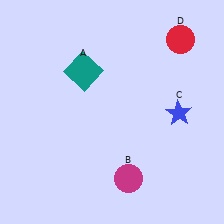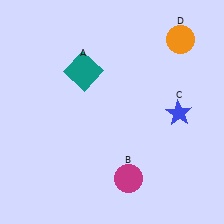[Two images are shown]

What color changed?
The circle (D) changed from red in Image 1 to orange in Image 2.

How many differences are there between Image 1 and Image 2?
There is 1 difference between the two images.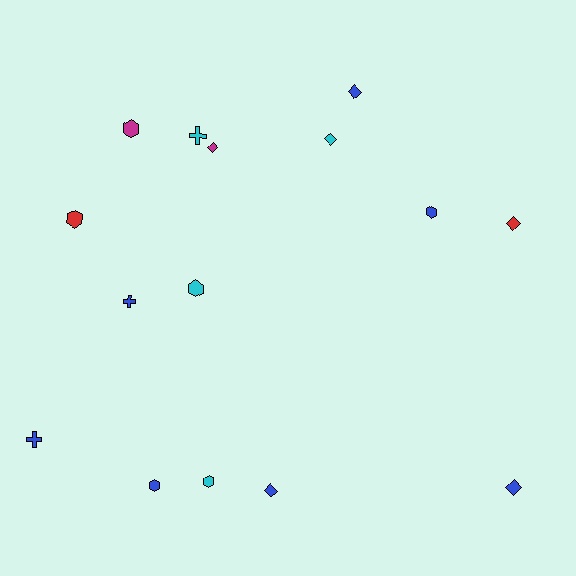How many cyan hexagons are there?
There are 2 cyan hexagons.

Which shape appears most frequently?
Hexagon, with 6 objects.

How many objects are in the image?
There are 15 objects.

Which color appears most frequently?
Blue, with 7 objects.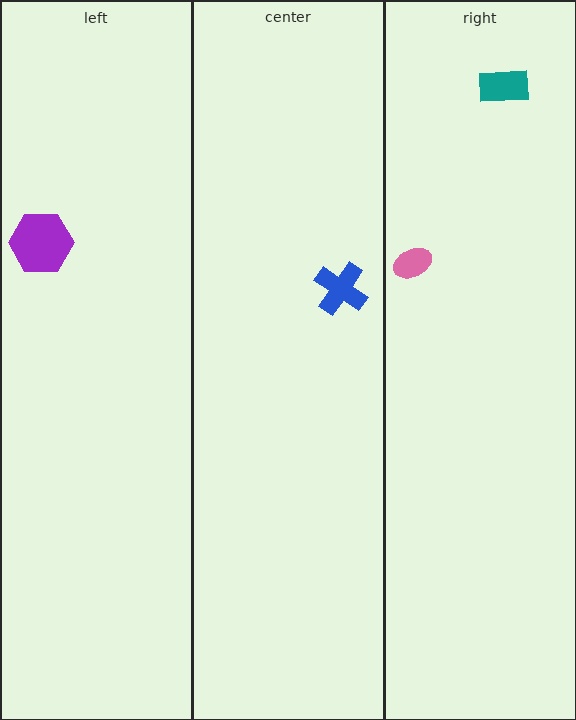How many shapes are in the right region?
2.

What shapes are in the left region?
The purple hexagon.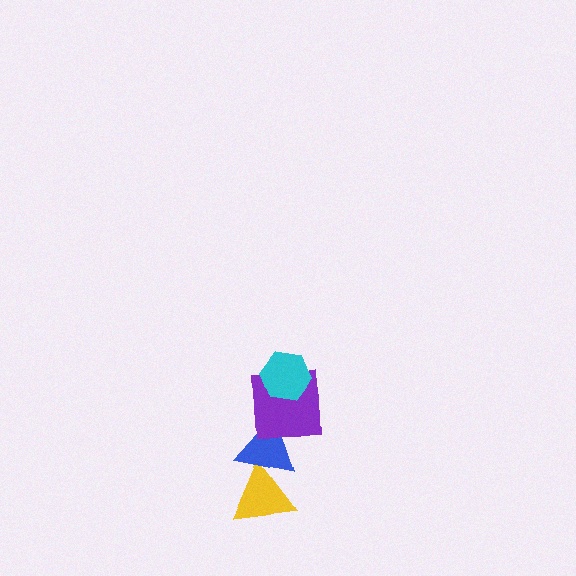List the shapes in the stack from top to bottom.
From top to bottom: the cyan hexagon, the purple square, the blue triangle, the yellow triangle.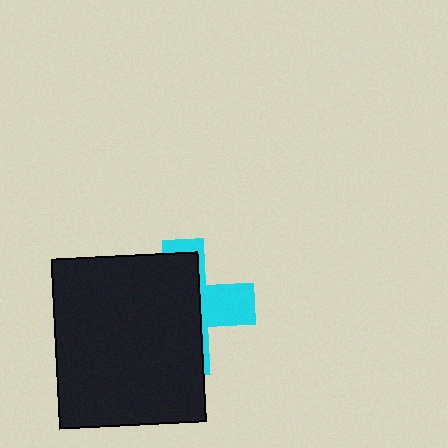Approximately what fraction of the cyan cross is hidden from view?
Roughly 67% of the cyan cross is hidden behind the black rectangle.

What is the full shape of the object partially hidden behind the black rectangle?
The partially hidden object is a cyan cross.